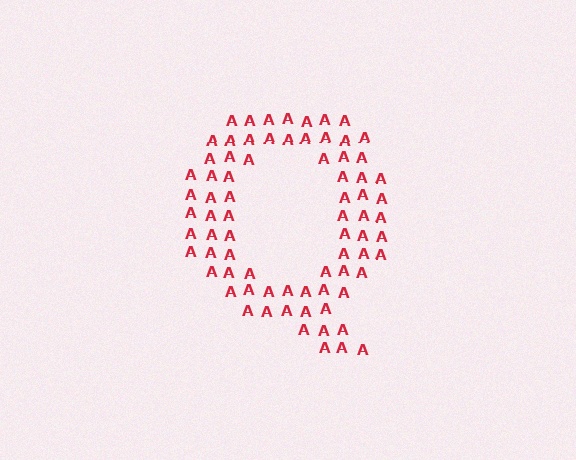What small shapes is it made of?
It is made of small letter A's.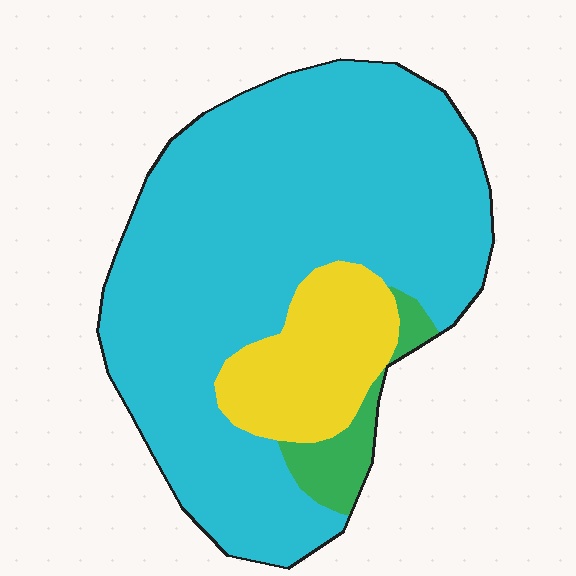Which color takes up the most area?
Cyan, at roughly 80%.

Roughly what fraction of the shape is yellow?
Yellow covers 16% of the shape.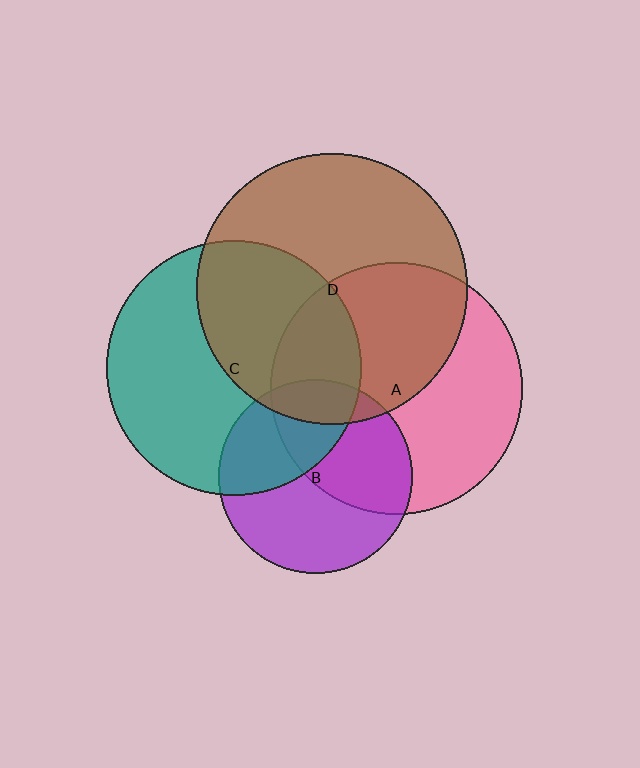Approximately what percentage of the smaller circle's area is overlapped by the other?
Approximately 15%.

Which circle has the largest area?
Circle D (brown).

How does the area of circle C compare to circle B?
Approximately 1.7 times.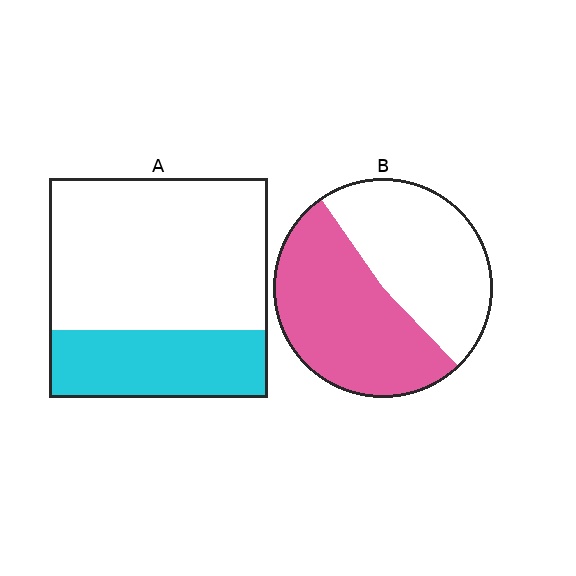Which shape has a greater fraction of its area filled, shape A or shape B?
Shape B.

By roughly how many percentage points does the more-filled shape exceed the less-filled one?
By roughly 20 percentage points (B over A).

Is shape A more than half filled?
No.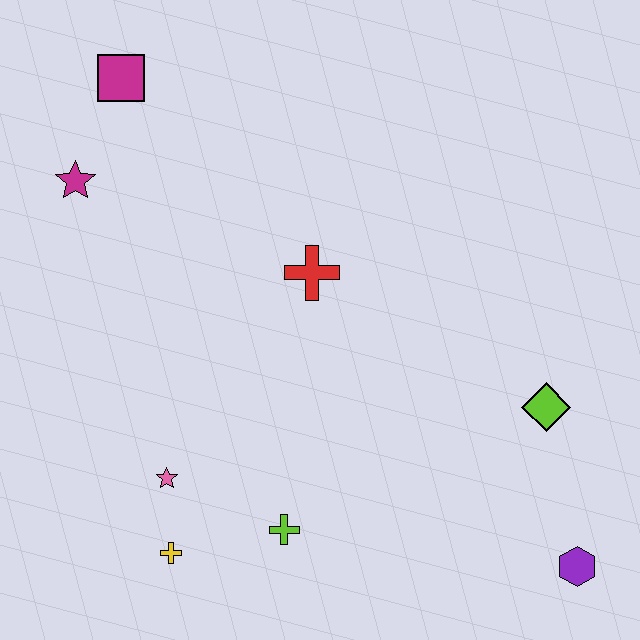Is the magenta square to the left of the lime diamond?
Yes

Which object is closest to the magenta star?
The magenta square is closest to the magenta star.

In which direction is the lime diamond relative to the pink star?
The lime diamond is to the right of the pink star.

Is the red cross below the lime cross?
No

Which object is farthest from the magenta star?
The purple hexagon is farthest from the magenta star.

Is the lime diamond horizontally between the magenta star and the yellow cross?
No